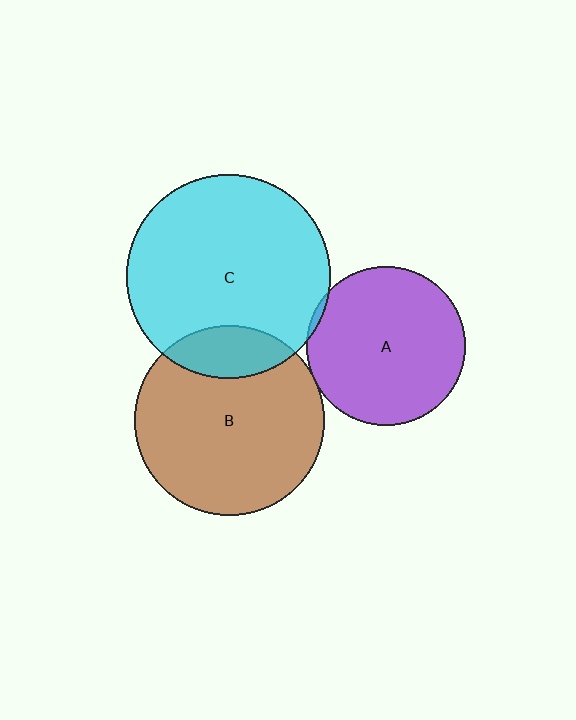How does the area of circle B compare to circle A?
Approximately 1.4 times.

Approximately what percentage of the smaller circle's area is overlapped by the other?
Approximately 5%.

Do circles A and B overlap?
Yes.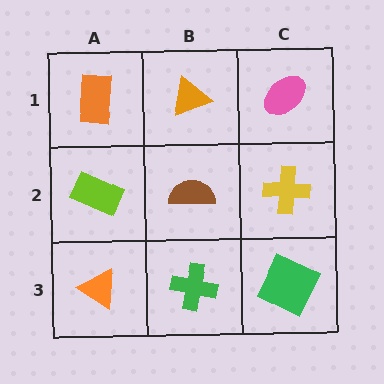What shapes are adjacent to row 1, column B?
A brown semicircle (row 2, column B), an orange rectangle (row 1, column A), a pink ellipse (row 1, column C).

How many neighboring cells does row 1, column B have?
3.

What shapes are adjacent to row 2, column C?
A pink ellipse (row 1, column C), a green square (row 3, column C), a brown semicircle (row 2, column B).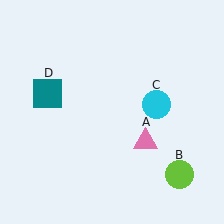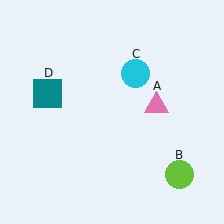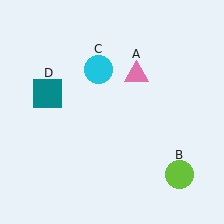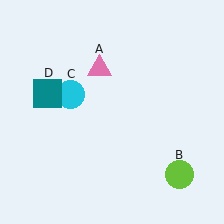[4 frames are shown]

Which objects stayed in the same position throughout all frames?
Lime circle (object B) and teal square (object D) remained stationary.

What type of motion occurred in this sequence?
The pink triangle (object A), cyan circle (object C) rotated counterclockwise around the center of the scene.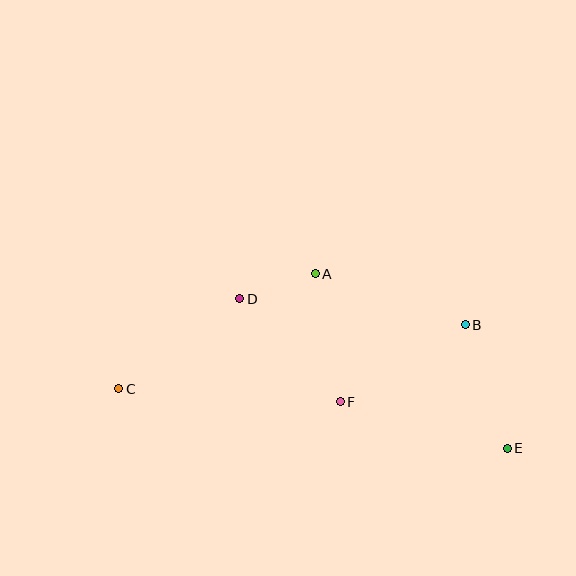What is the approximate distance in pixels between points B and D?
The distance between B and D is approximately 227 pixels.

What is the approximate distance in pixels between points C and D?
The distance between C and D is approximately 151 pixels.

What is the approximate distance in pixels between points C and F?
The distance between C and F is approximately 222 pixels.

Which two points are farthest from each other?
Points C and E are farthest from each other.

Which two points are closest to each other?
Points A and D are closest to each other.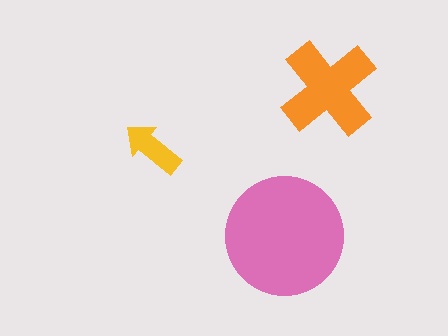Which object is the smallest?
The yellow arrow.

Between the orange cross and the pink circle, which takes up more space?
The pink circle.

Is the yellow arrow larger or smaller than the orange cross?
Smaller.